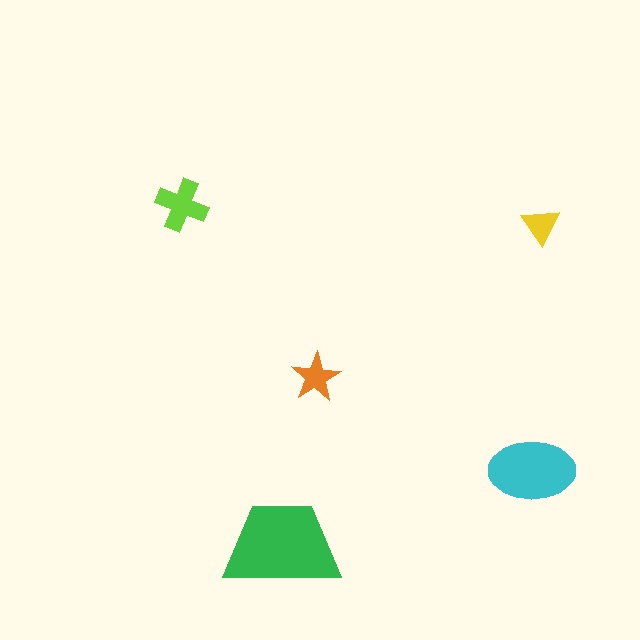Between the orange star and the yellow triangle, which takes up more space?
The orange star.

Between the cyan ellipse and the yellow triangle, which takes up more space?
The cyan ellipse.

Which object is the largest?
The green trapezoid.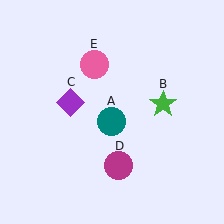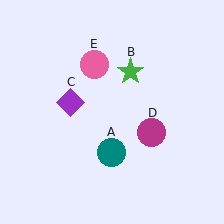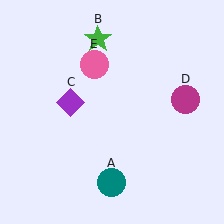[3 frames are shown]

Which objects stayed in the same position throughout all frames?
Purple diamond (object C) and pink circle (object E) remained stationary.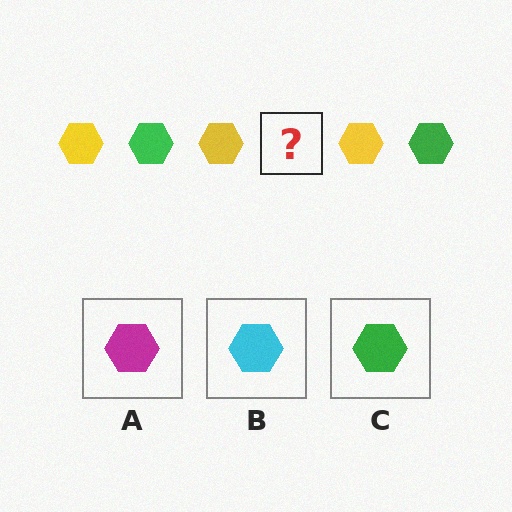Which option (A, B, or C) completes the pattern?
C.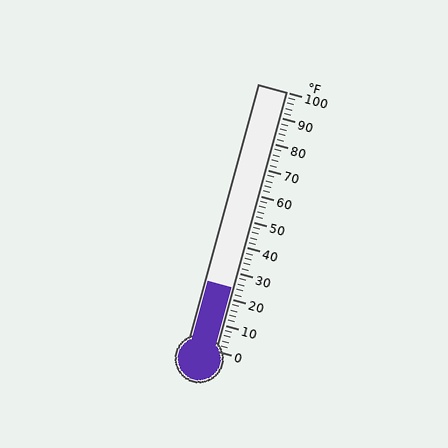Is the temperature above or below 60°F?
The temperature is below 60°F.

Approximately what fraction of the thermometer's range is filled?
The thermometer is filled to approximately 25% of its range.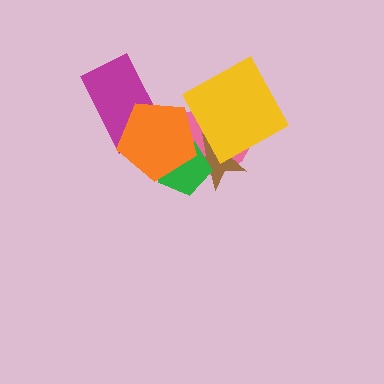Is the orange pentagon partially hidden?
No, no other shape covers it.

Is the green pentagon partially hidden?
Yes, it is partially covered by another shape.